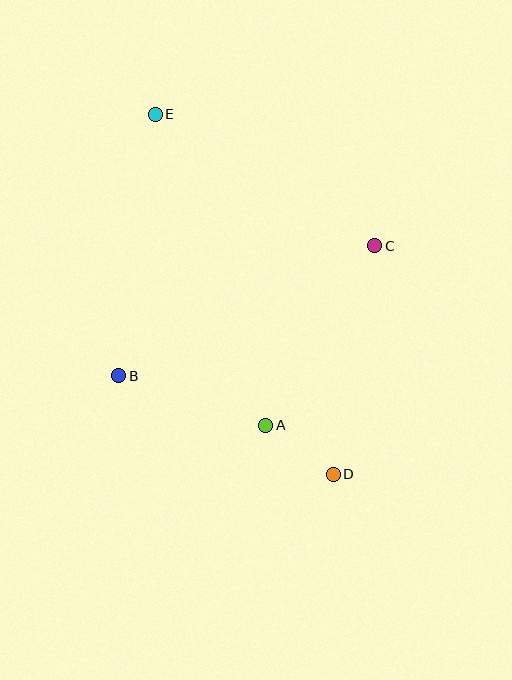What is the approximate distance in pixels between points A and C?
The distance between A and C is approximately 210 pixels.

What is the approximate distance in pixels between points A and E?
The distance between A and E is approximately 330 pixels.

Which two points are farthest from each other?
Points D and E are farthest from each other.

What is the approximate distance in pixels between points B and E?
The distance between B and E is approximately 264 pixels.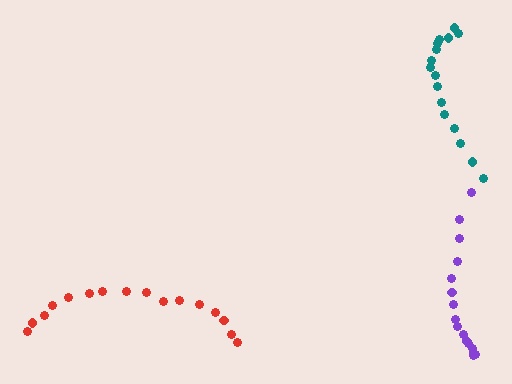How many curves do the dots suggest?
There are 3 distinct paths.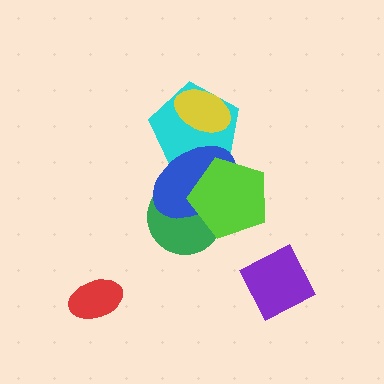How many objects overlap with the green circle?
2 objects overlap with the green circle.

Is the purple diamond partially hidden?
No, no other shape covers it.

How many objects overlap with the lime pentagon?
3 objects overlap with the lime pentagon.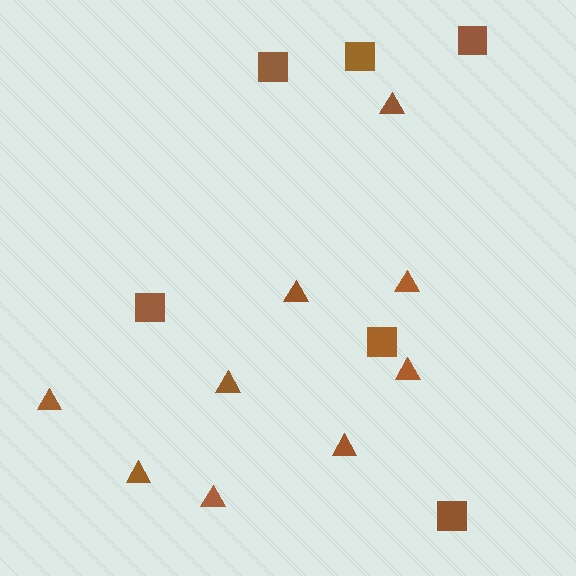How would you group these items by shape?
There are 2 groups: one group of squares (6) and one group of triangles (9).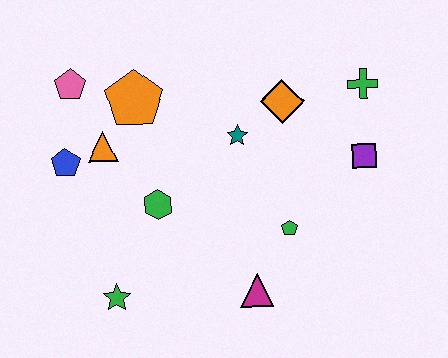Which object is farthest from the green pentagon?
The pink pentagon is farthest from the green pentagon.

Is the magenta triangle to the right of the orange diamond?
No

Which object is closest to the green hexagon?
The orange triangle is closest to the green hexagon.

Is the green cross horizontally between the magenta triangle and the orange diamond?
No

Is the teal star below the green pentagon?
No